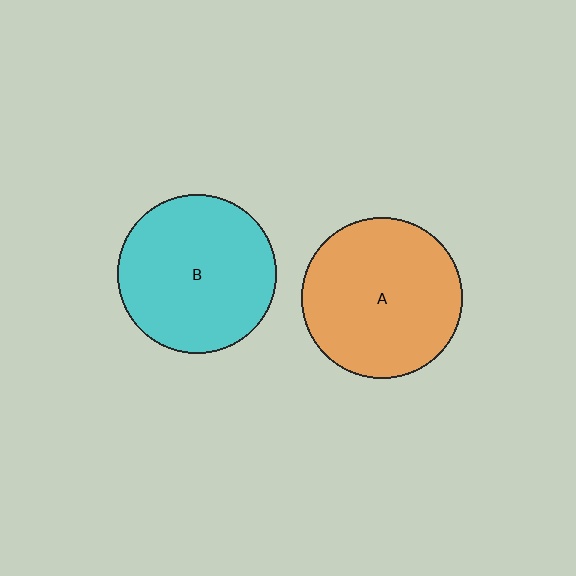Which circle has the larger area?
Circle A (orange).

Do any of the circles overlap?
No, none of the circles overlap.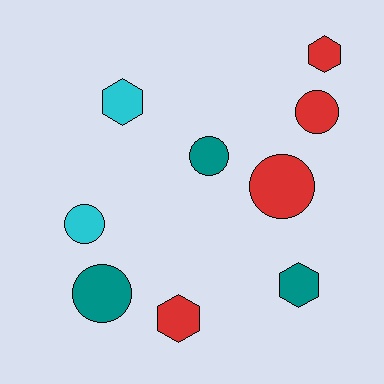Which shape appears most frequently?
Circle, with 5 objects.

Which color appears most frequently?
Red, with 4 objects.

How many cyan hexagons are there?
There is 1 cyan hexagon.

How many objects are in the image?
There are 9 objects.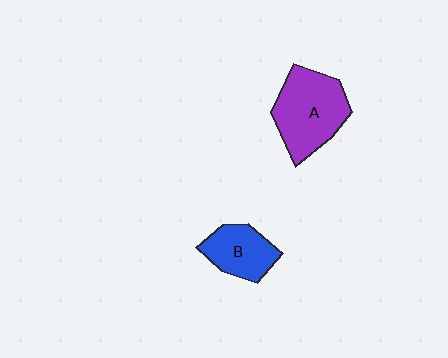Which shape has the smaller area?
Shape B (blue).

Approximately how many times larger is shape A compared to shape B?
Approximately 1.6 times.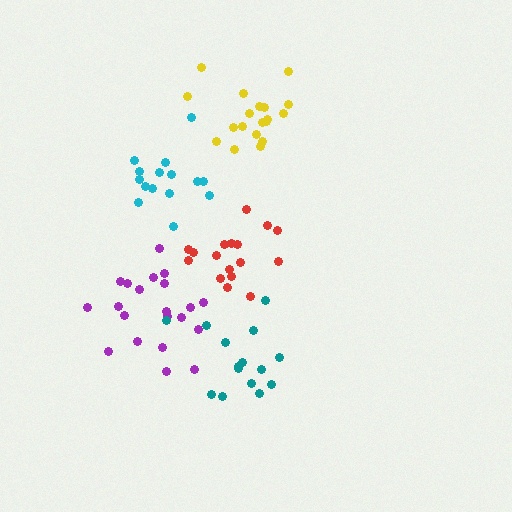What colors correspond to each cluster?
The clusters are colored: cyan, purple, yellow, teal, red.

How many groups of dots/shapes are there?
There are 5 groups.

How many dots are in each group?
Group 1: 15 dots, Group 2: 21 dots, Group 3: 19 dots, Group 4: 15 dots, Group 5: 17 dots (87 total).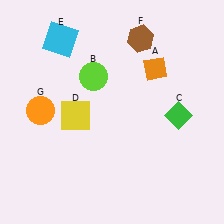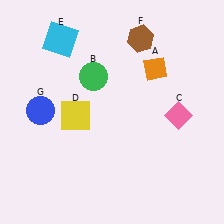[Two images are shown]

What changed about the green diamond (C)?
In Image 1, C is green. In Image 2, it changed to pink.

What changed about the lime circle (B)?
In Image 1, B is lime. In Image 2, it changed to green.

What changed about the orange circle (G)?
In Image 1, G is orange. In Image 2, it changed to blue.